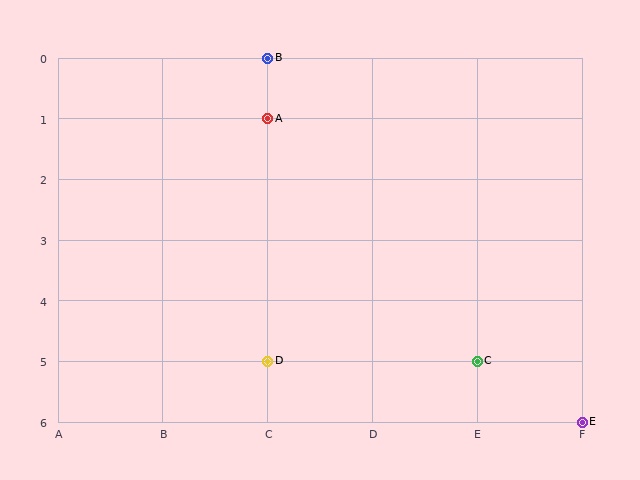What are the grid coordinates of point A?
Point A is at grid coordinates (C, 1).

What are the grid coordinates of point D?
Point D is at grid coordinates (C, 5).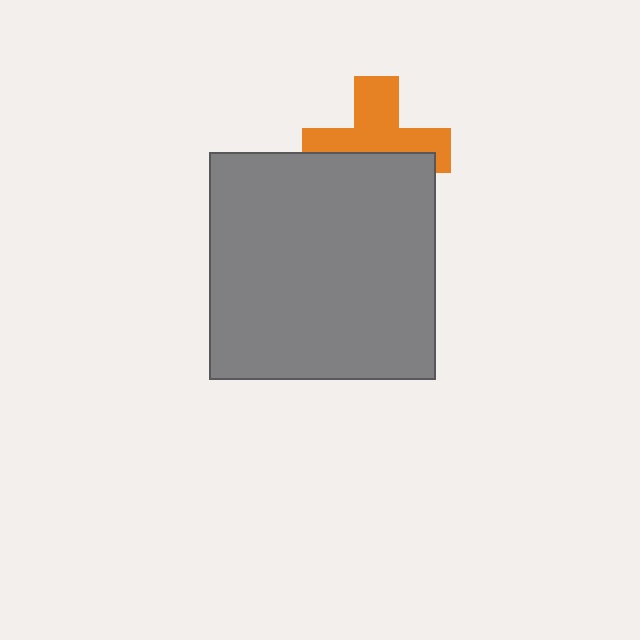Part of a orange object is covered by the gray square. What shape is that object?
It is a cross.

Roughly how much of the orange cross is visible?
About half of it is visible (roughly 54%).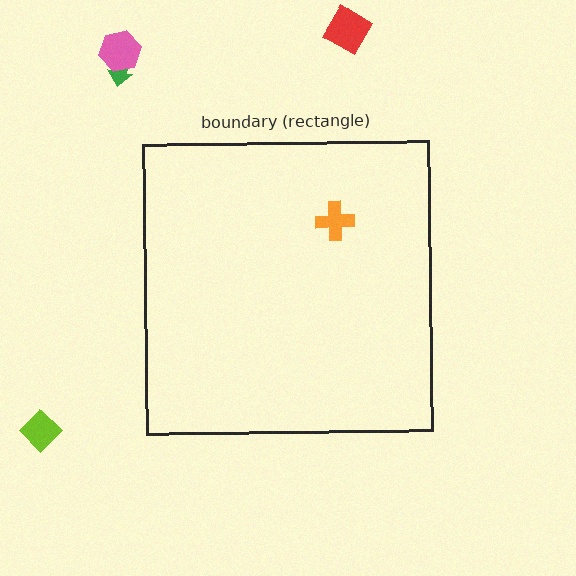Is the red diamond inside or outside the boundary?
Outside.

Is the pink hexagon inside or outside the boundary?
Outside.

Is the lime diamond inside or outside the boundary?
Outside.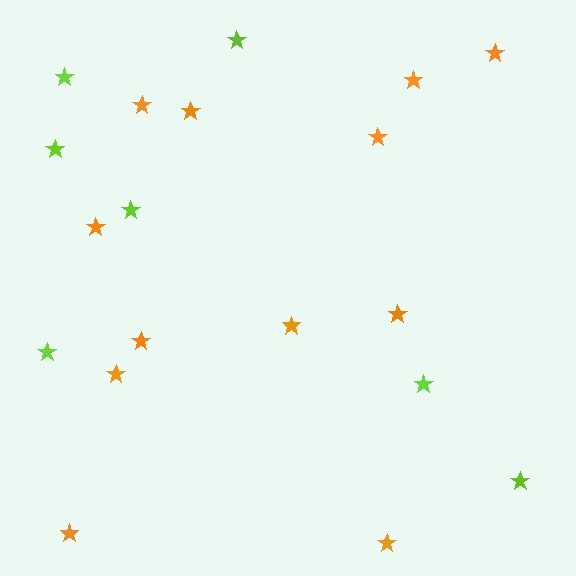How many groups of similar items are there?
There are 2 groups: one group of orange stars (12) and one group of lime stars (7).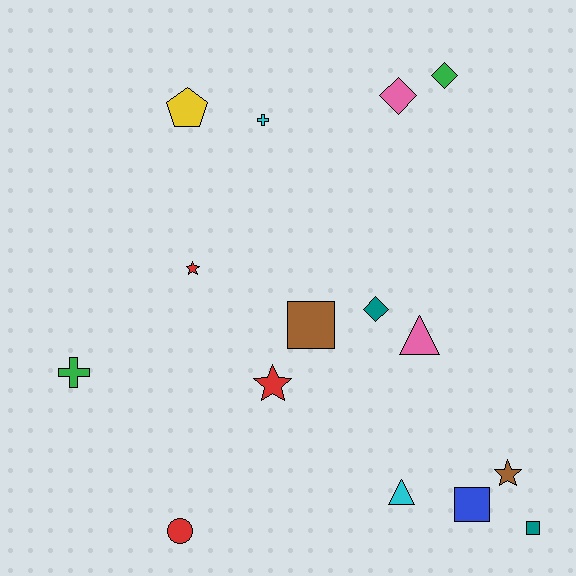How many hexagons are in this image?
There are no hexagons.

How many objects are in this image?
There are 15 objects.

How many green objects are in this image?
There are 2 green objects.